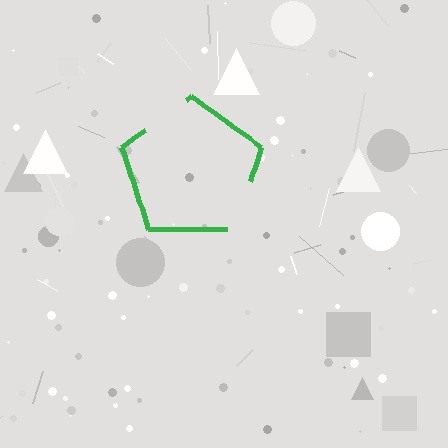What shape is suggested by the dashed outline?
The dashed outline suggests a pentagon.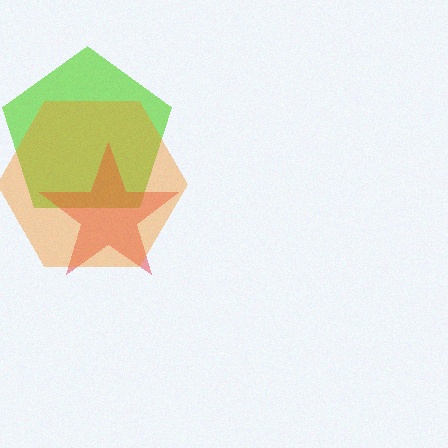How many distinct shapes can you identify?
There are 3 distinct shapes: a lime pentagon, a red star, an orange hexagon.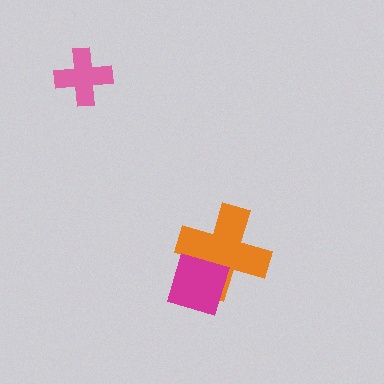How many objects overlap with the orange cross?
1 object overlaps with the orange cross.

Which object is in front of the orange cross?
The magenta diamond is in front of the orange cross.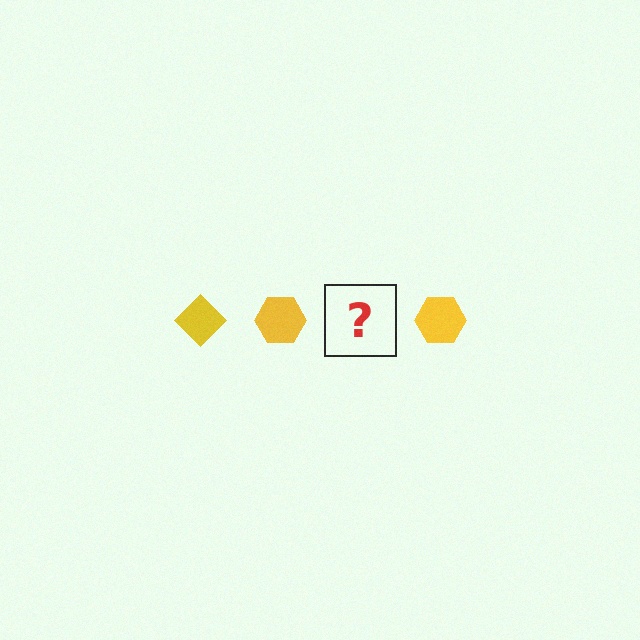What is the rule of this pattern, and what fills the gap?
The rule is that the pattern cycles through diamond, hexagon shapes in yellow. The gap should be filled with a yellow diamond.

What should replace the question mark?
The question mark should be replaced with a yellow diamond.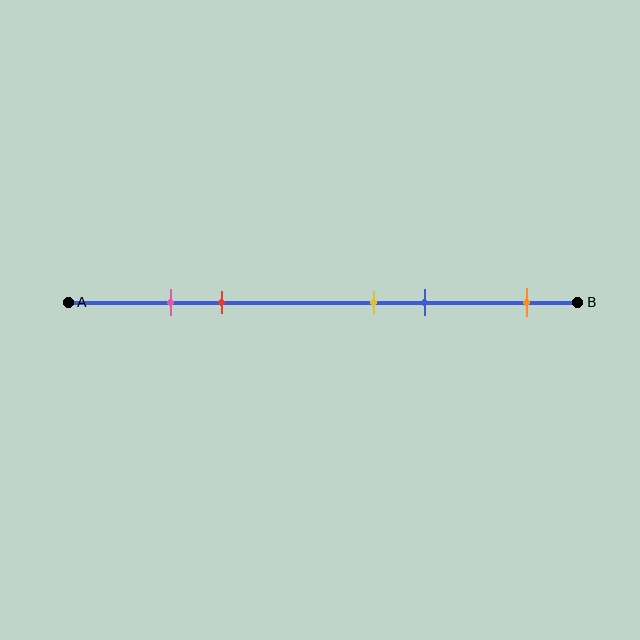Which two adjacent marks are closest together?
The pink and red marks are the closest adjacent pair.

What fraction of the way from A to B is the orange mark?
The orange mark is approximately 90% (0.9) of the way from A to B.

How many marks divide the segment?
There are 5 marks dividing the segment.